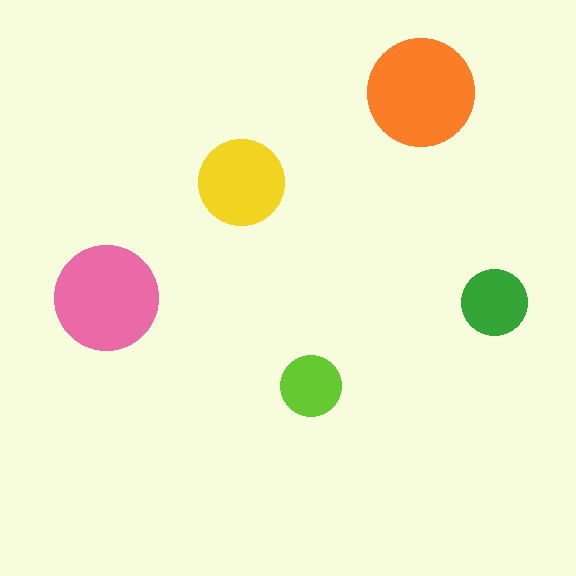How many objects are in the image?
There are 5 objects in the image.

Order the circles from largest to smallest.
the orange one, the pink one, the yellow one, the green one, the lime one.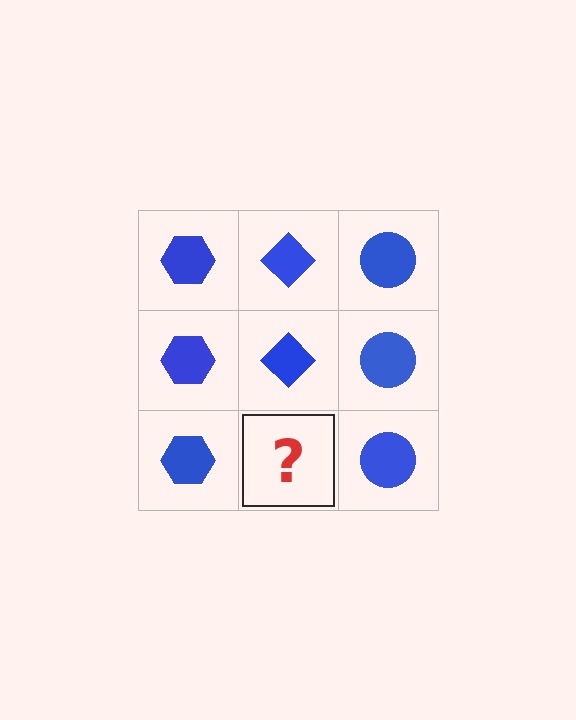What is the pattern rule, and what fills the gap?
The rule is that each column has a consistent shape. The gap should be filled with a blue diamond.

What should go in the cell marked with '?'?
The missing cell should contain a blue diamond.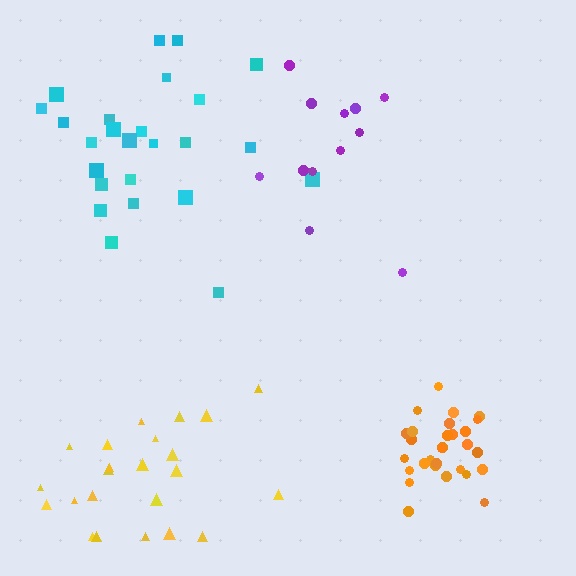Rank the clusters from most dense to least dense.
orange, cyan, yellow, purple.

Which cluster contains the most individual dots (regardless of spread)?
Orange (29).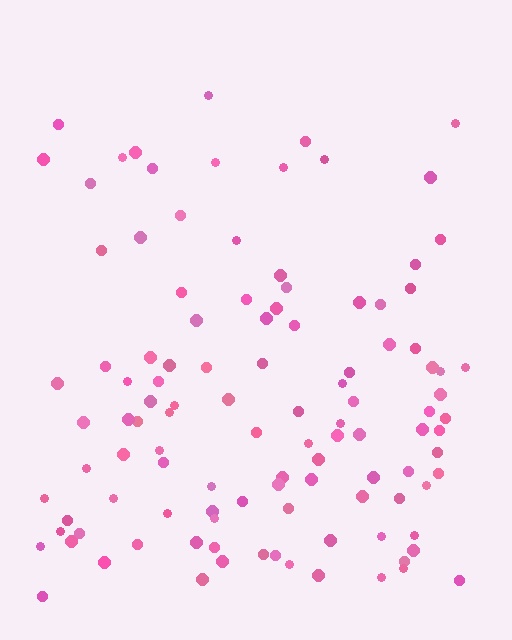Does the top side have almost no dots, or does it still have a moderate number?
Still a moderate number, just noticeably fewer than the bottom.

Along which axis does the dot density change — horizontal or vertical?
Vertical.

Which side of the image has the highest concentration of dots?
The bottom.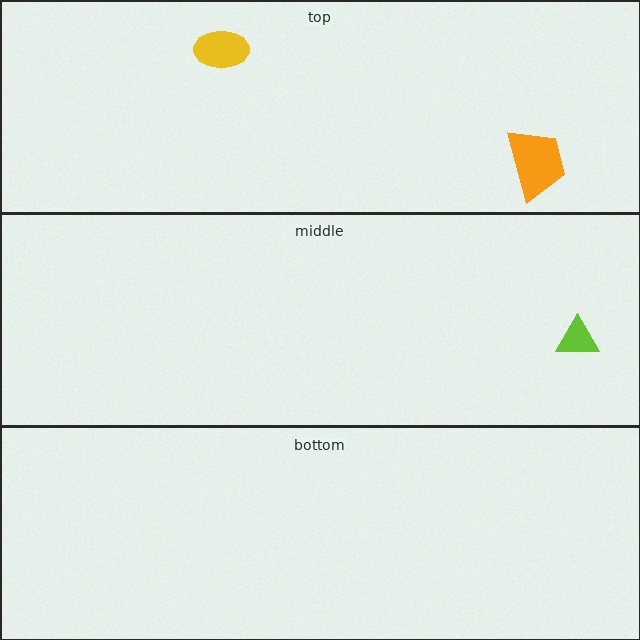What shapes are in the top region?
The yellow ellipse, the orange trapezoid.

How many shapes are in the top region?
2.